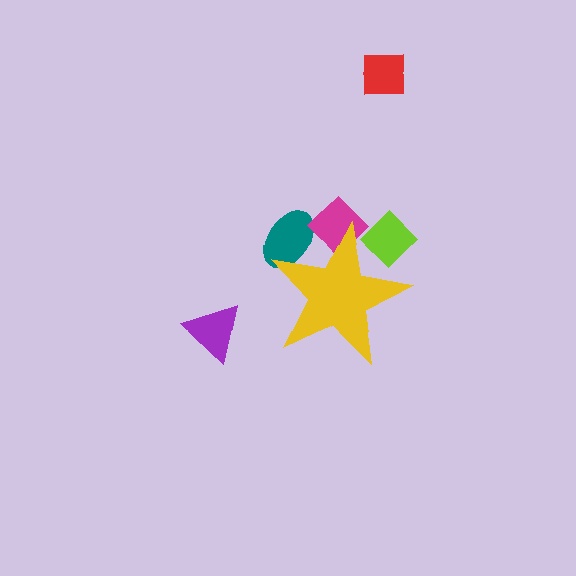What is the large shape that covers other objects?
A yellow star.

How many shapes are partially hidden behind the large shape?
3 shapes are partially hidden.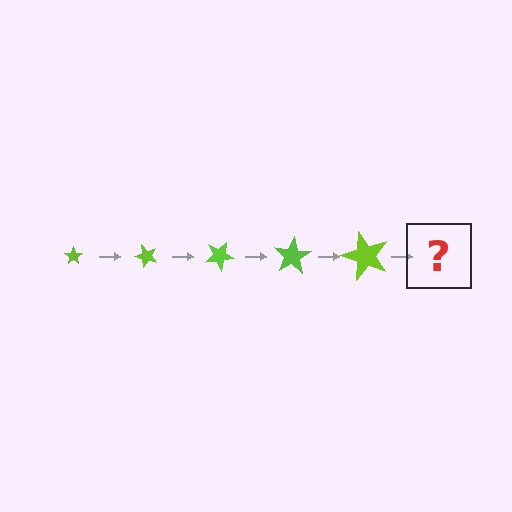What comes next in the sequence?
The next element should be a star, larger than the previous one and rotated 250 degrees from the start.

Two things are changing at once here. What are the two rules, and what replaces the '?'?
The two rules are that the star grows larger each step and it rotates 50 degrees each step. The '?' should be a star, larger than the previous one and rotated 250 degrees from the start.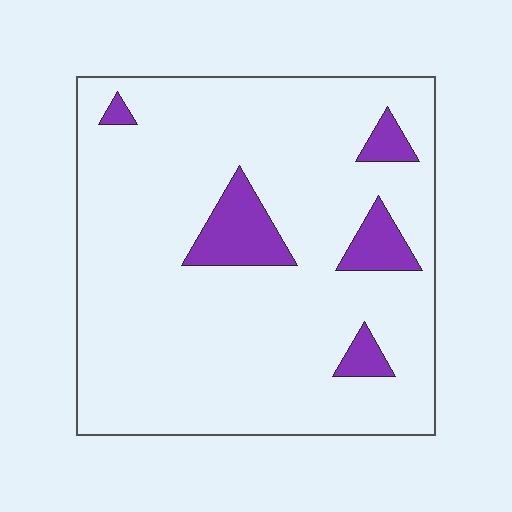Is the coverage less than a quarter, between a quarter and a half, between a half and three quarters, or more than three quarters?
Less than a quarter.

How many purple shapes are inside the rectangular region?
5.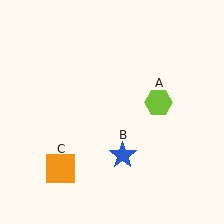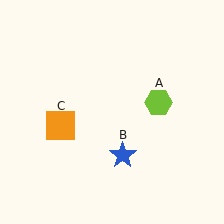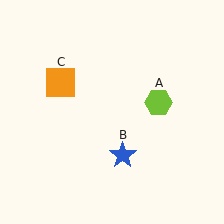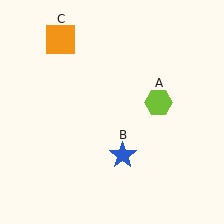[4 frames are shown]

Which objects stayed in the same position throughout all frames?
Lime hexagon (object A) and blue star (object B) remained stationary.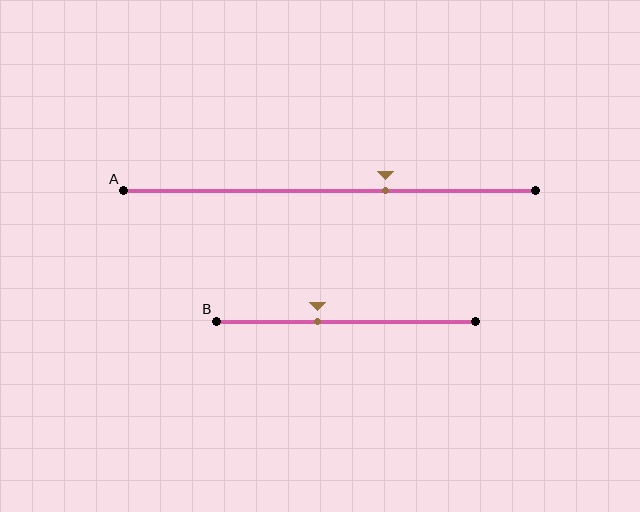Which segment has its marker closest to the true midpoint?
Segment B has its marker closest to the true midpoint.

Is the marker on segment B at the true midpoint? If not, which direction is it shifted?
No, the marker on segment B is shifted to the left by about 11% of the segment length.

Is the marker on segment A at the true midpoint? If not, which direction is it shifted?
No, the marker on segment A is shifted to the right by about 14% of the segment length.